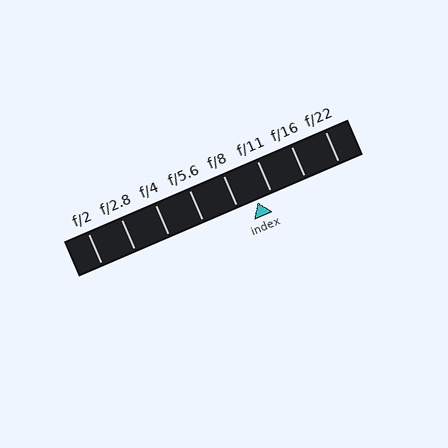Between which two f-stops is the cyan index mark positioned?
The index mark is between f/8 and f/11.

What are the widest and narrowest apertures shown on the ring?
The widest aperture shown is f/2 and the narrowest is f/22.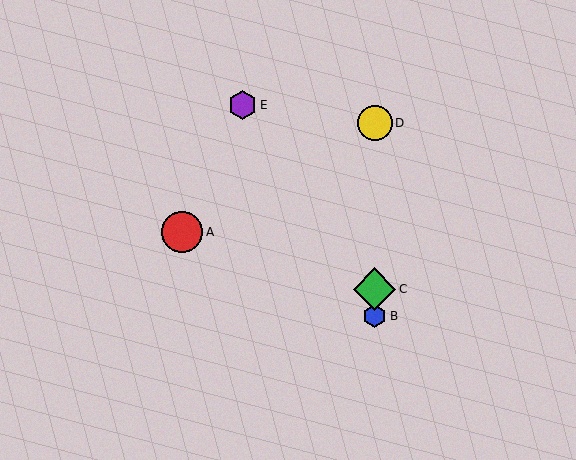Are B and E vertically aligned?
No, B is at x≈375 and E is at x≈242.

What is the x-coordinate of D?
Object D is at x≈375.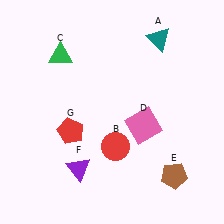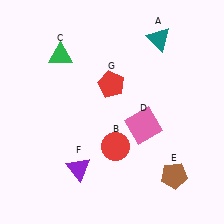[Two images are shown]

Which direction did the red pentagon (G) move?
The red pentagon (G) moved up.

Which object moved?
The red pentagon (G) moved up.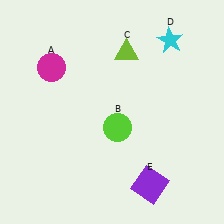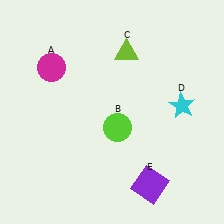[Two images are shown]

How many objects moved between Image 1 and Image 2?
1 object moved between the two images.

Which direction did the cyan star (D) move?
The cyan star (D) moved down.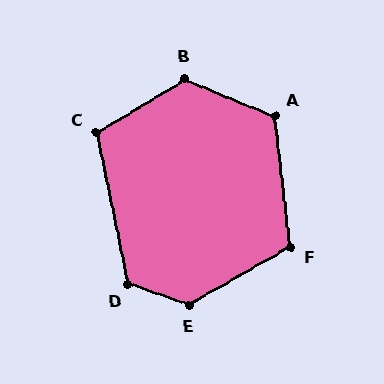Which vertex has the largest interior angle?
E, at approximately 132 degrees.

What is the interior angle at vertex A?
Approximately 119 degrees (obtuse).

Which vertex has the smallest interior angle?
C, at approximately 109 degrees.